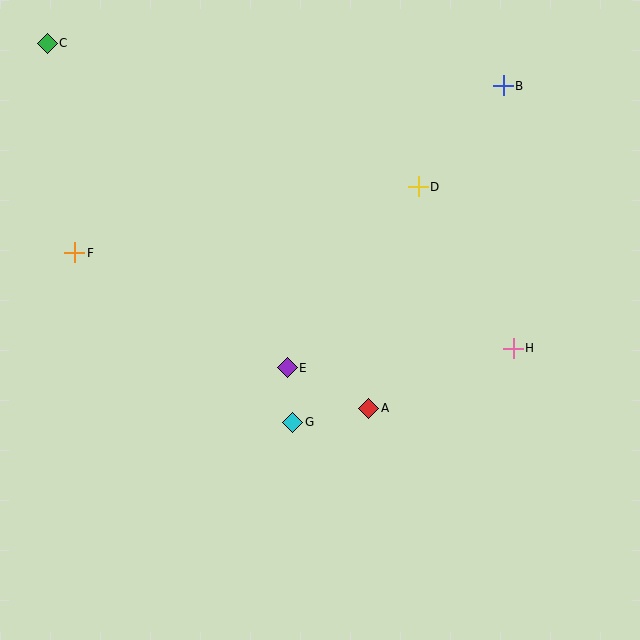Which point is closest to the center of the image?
Point E at (287, 368) is closest to the center.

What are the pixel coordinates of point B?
Point B is at (503, 86).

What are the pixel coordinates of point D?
Point D is at (418, 187).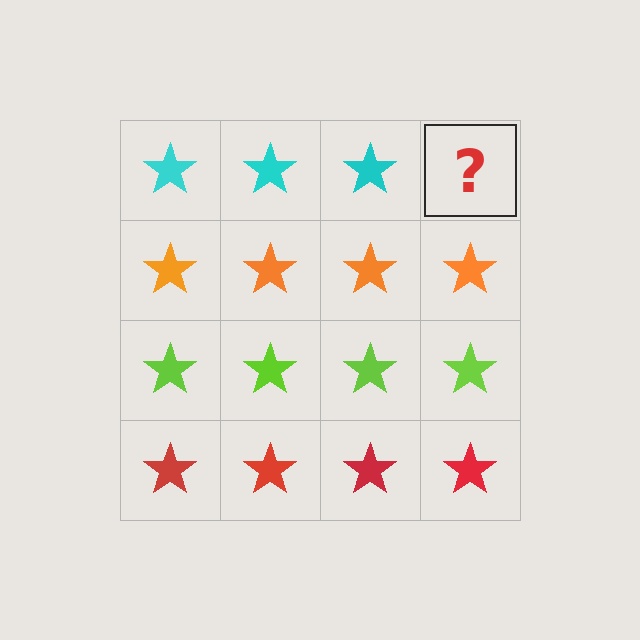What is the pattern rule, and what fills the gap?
The rule is that each row has a consistent color. The gap should be filled with a cyan star.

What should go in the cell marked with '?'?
The missing cell should contain a cyan star.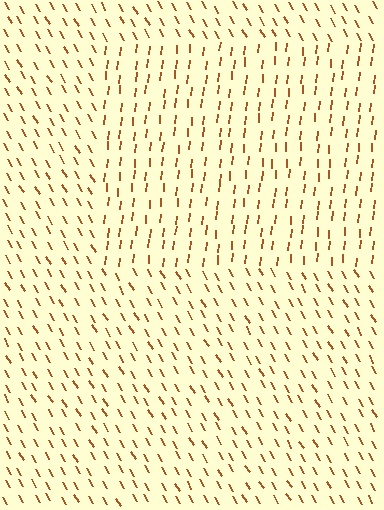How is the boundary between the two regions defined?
The boundary is defined purely by a change in line orientation (approximately 35 degrees difference). All lines are the same color and thickness.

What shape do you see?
I see a rectangle.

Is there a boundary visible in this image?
Yes, there is a texture boundary formed by a change in line orientation.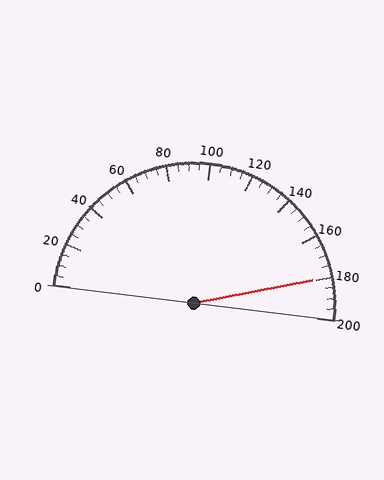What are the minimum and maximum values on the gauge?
The gauge ranges from 0 to 200.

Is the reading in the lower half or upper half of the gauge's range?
The reading is in the upper half of the range (0 to 200).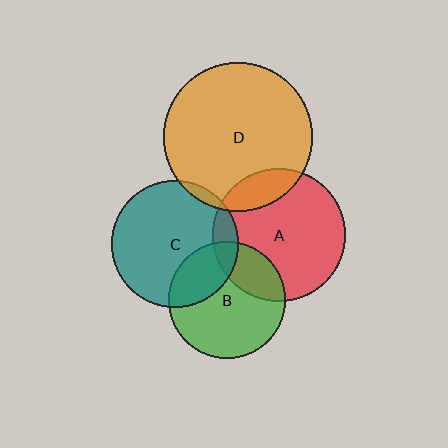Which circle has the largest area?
Circle D (orange).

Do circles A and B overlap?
Yes.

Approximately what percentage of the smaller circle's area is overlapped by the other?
Approximately 25%.